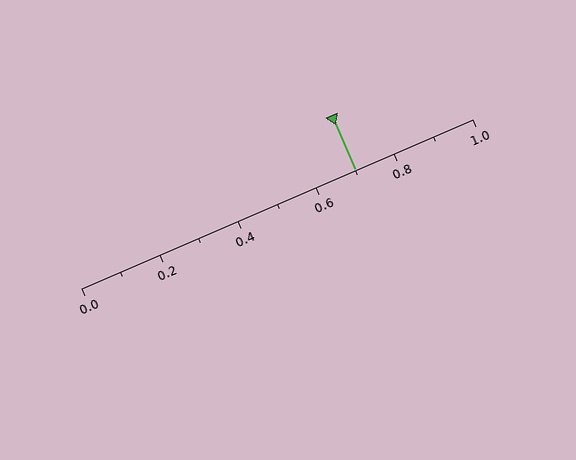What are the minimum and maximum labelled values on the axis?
The axis runs from 0.0 to 1.0.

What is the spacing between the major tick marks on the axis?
The major ticks are spaced 0.2 apart.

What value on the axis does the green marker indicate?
The marker indicates approximately 0.7.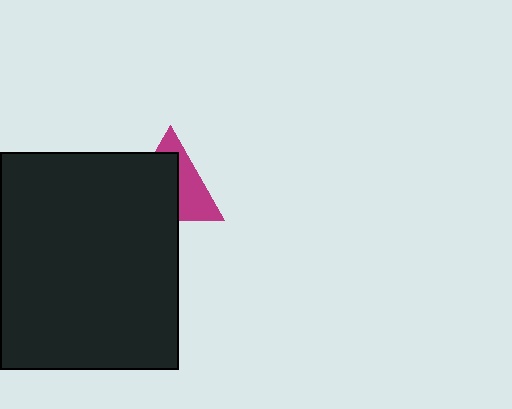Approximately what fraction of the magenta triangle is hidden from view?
Roughly 58% of the magenta triangle is hidden behind the black rectangle.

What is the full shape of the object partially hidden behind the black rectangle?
The partially hidden object is a magenta triangle.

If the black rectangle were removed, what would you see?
You would see the complete magenta triangle.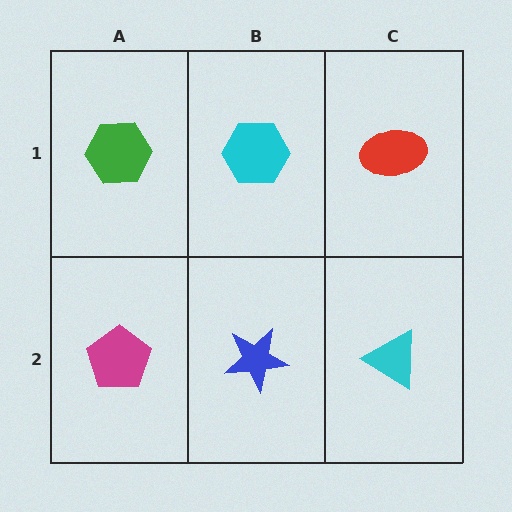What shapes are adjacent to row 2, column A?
A green hexagon (row 1, column A), a blue star (row 2, column B).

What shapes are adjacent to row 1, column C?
A cyan triangle (row 2, column C), a cyan hexagon (row 1, column B).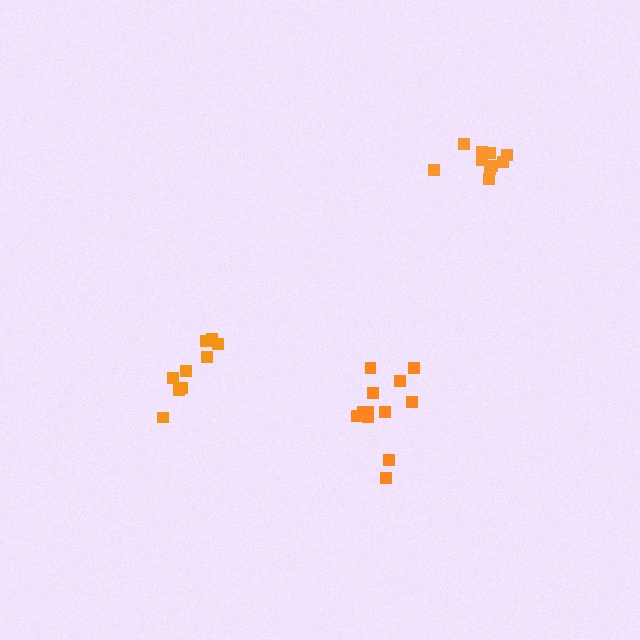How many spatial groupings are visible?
There are 3 spatial groupings.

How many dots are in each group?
Group 1: 10 dots, Group 2: 9 dots, Group 3: 12 dots (31 total).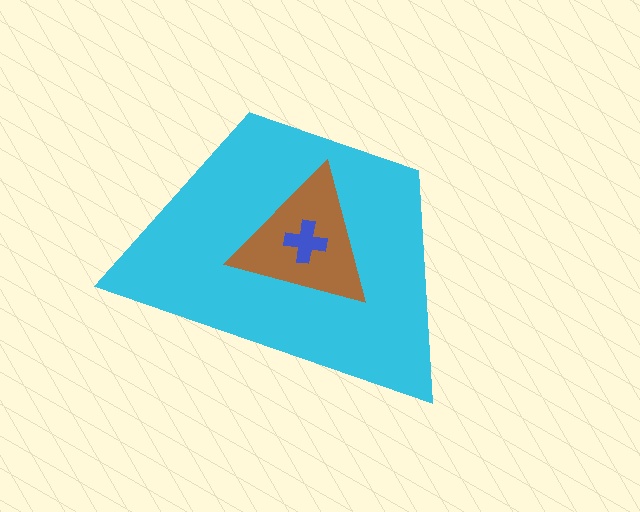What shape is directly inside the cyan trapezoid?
The brown triangle.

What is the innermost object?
The blue cross.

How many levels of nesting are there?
3.